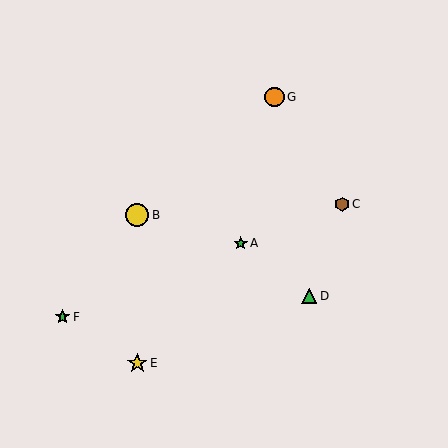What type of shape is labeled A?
Shape A is a green star.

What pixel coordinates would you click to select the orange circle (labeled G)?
Click at (274, 97) to select the orange circle G.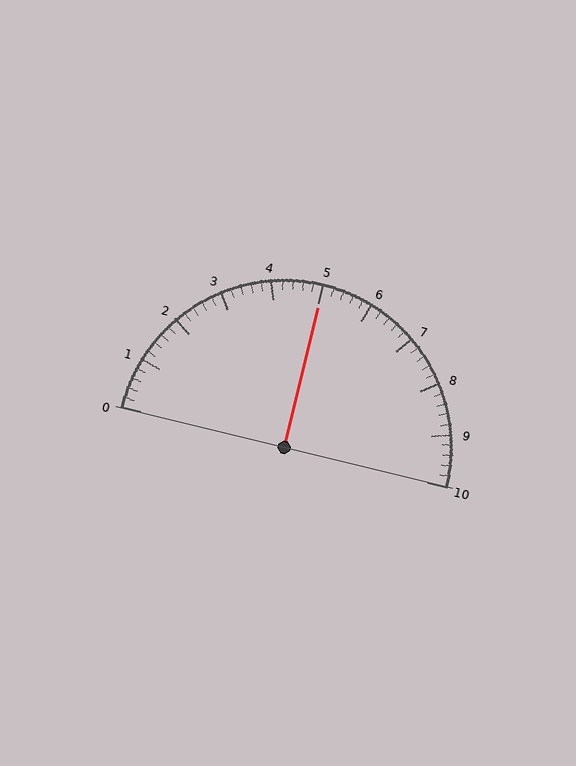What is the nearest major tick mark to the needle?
The nearest major tick mark is 5.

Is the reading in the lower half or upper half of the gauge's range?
The reading is in the upper half of the range (0 to 10).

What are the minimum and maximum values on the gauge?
The gauge ranges from 0 to 10.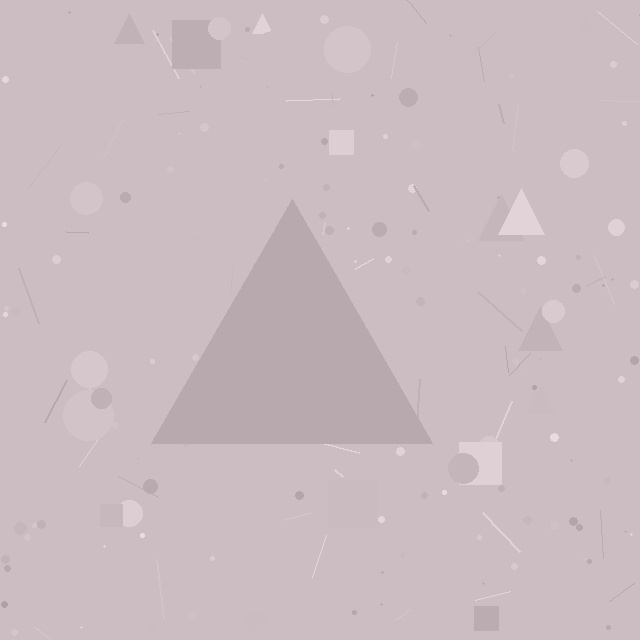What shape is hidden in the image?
A triangle is hidden in the image.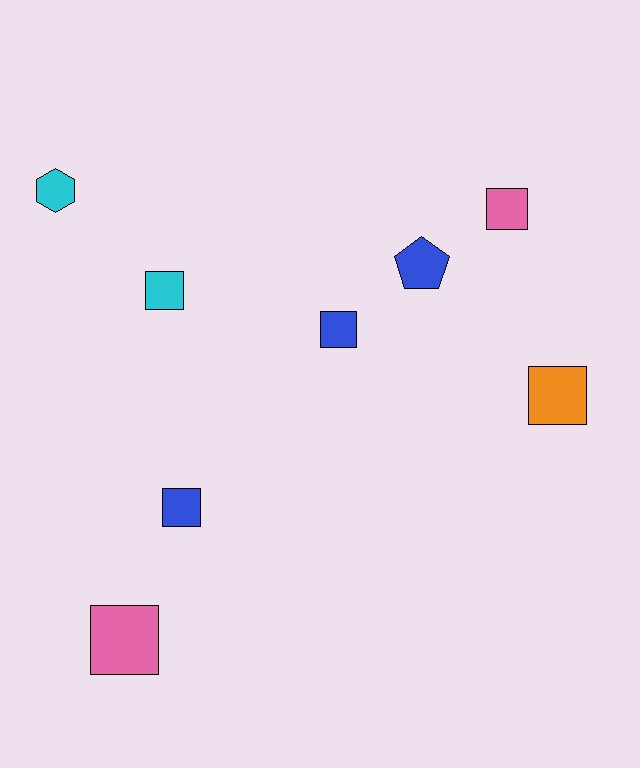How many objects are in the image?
There are 8 objects.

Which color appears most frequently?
Blue, with 3 objects.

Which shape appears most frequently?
Square, with 6 objects.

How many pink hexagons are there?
There are no pink hexagons.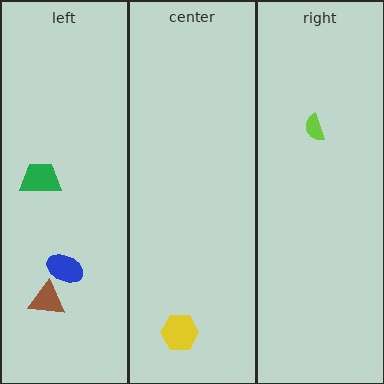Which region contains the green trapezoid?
The left region.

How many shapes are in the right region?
1.